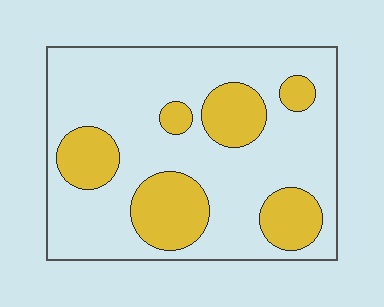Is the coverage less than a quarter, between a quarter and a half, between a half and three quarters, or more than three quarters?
Between a quarter and a half.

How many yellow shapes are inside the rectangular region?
6.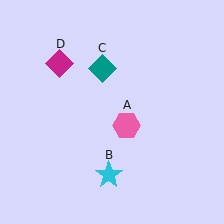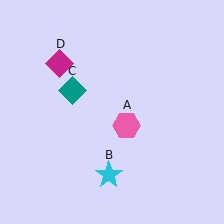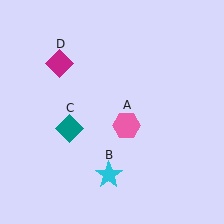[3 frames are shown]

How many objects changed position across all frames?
1 object changed position: teal diamond (object C).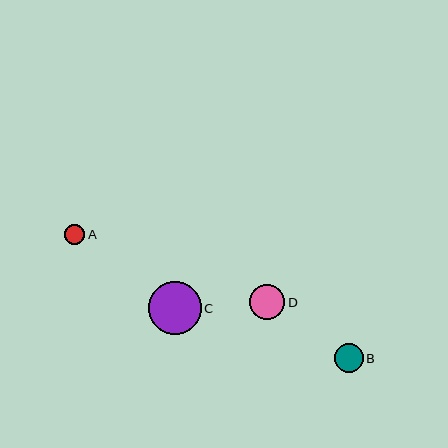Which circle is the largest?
Circle C is the largest with a size of approximately 53 pixels.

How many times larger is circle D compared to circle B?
Circle D is approximately 1.2 times the size of circle B.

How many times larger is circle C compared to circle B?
Circle C is approximately 1.9 times the size of circle B.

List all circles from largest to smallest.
From largest to smallest: C, D, B, A.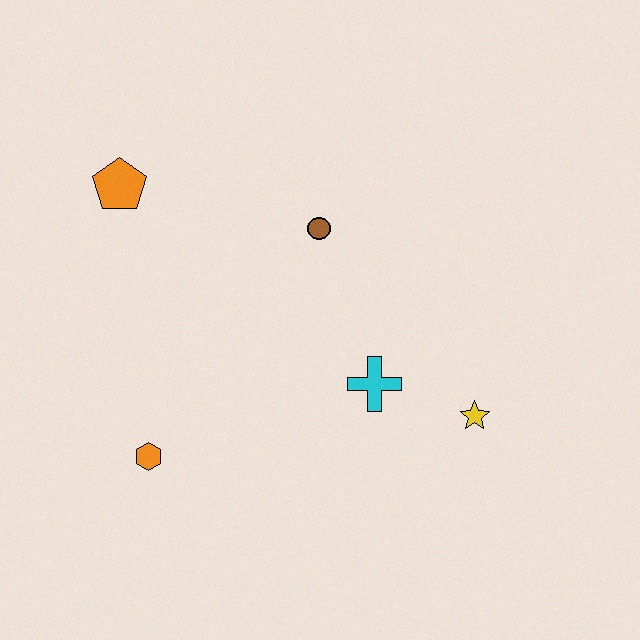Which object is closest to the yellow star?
The cyan cross is closest to the yellow star.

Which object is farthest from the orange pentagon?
The yellow star is farthest from the orange pentagon.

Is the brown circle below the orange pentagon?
Yes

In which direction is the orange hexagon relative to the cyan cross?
The orange hexagon is to the left of the cyan cross.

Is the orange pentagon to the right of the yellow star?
No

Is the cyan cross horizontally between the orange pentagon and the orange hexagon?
No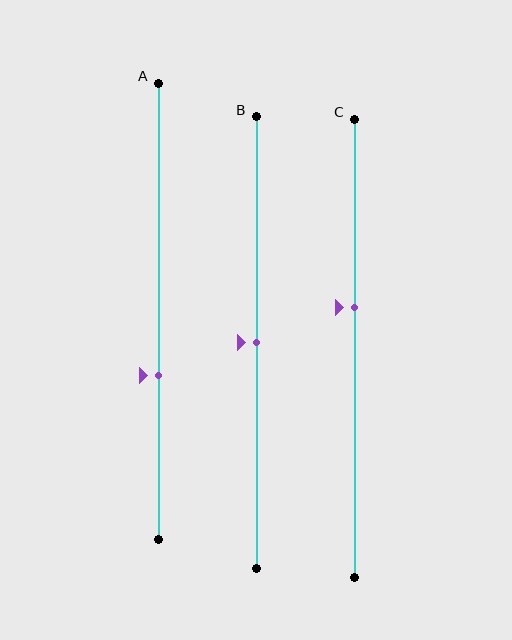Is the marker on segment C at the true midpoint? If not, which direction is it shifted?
No, the marker on segment C is shifted upward by about 9% of the segment length.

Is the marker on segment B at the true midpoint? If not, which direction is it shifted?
Yes, the marker on segment B is at the true midpoint.